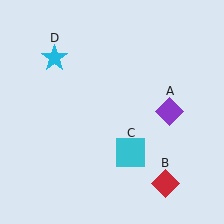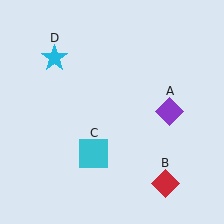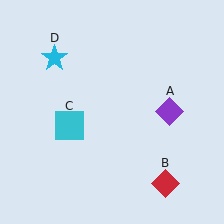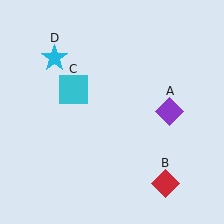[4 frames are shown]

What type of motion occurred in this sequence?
The cyan square (object C) rotated clockwise around the center of the scene.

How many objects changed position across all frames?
1 object changed position: cyan square (object C).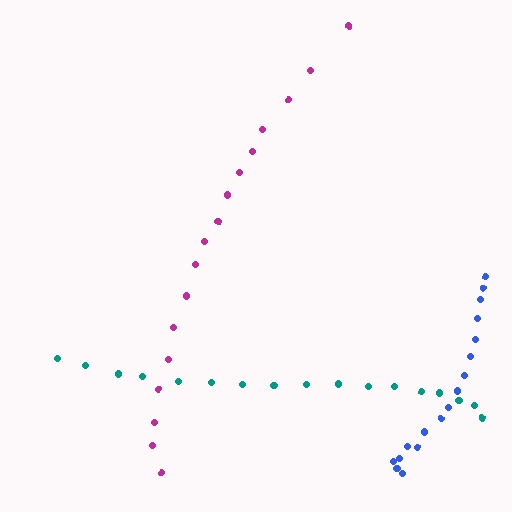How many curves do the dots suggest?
There are 3 distinct paths.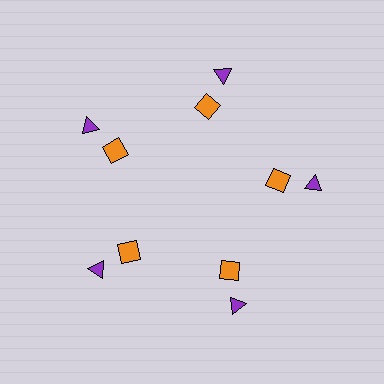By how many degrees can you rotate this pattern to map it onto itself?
The pattern maps onto itself every 72 degrees of rotation.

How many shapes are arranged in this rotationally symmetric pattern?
There are 10 shapes, arranged in 5 groups of 2.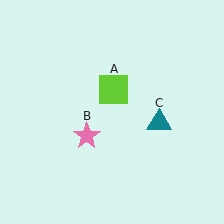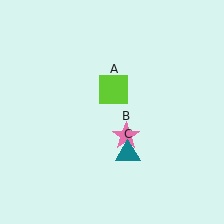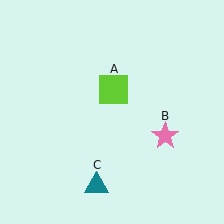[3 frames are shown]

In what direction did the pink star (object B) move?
The pink star (object B) moved right.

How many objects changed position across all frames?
2 objects changed position: pink star (object B), teal triangle (object C).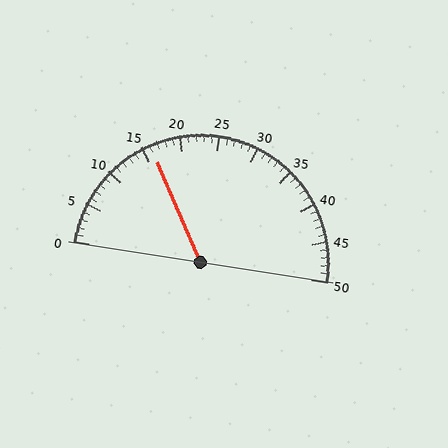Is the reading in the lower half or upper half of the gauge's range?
The reading is in the lower half of the range (0 to 50).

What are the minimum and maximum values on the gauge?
The gauge ranges from 0 to 50.